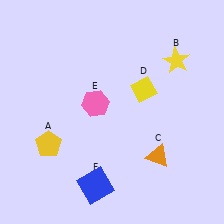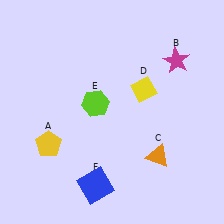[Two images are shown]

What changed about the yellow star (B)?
In Image 1, B is yellow. In Image 2, it changed to magenta.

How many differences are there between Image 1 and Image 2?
There are 2 differences between the two images.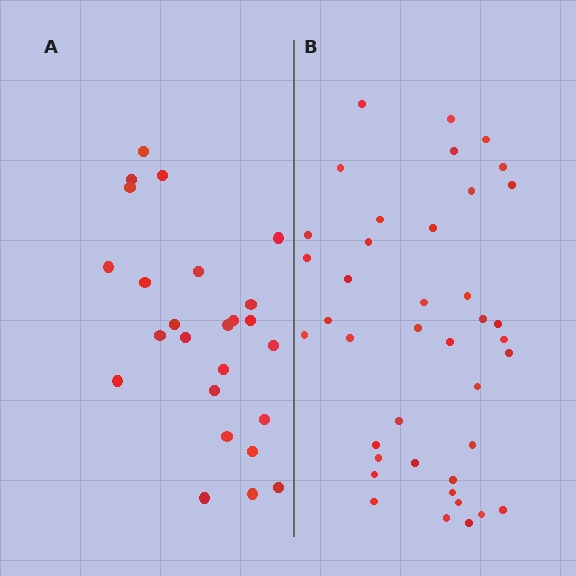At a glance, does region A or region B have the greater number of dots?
Region B (the right region) has more dots.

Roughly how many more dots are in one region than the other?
Region B has approximately 15 more dots than region A.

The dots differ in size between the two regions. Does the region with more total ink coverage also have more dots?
No. Region A has more total ink coverage because its dots are larger, but region B actually contains more individual dots. Total area can be misleading — the number of items is what matters here.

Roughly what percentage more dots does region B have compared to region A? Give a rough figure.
About 60% more.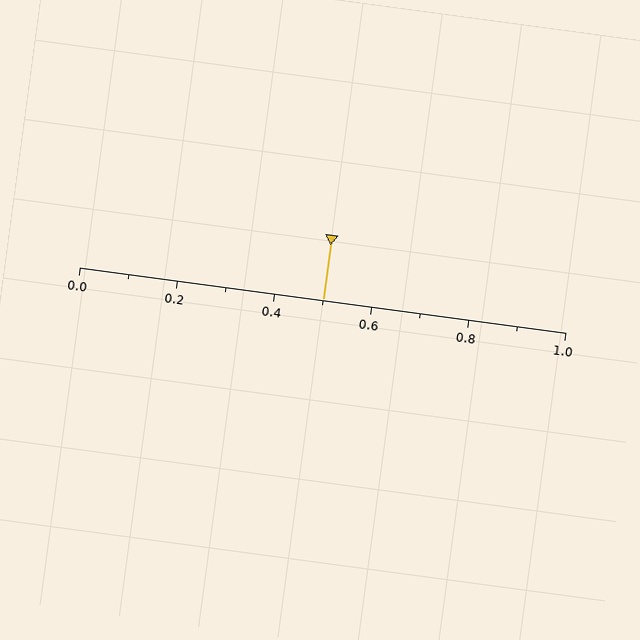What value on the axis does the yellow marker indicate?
The marker indicates approximately 0.5.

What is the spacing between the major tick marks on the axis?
The major ticks are spaced 0.2 apart.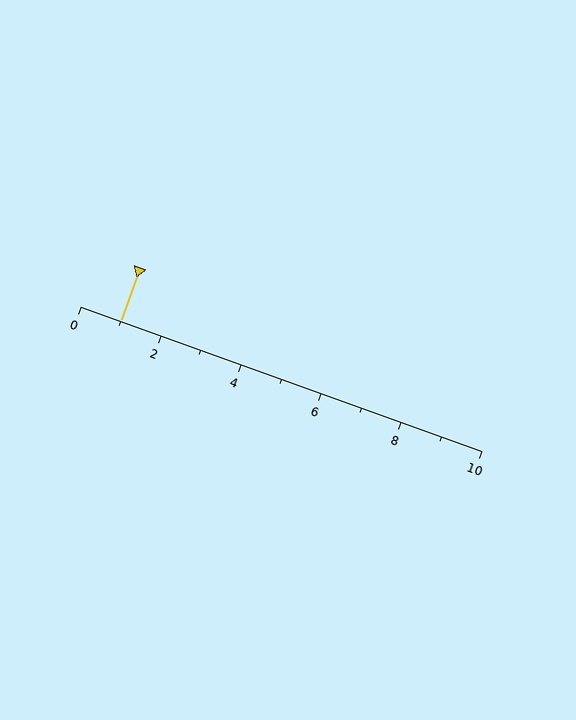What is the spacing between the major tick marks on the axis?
The major ticks are spaced 2 apart.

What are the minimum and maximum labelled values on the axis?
The axis runs from 0 to 10.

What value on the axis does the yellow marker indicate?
The marker indicates approximately 1.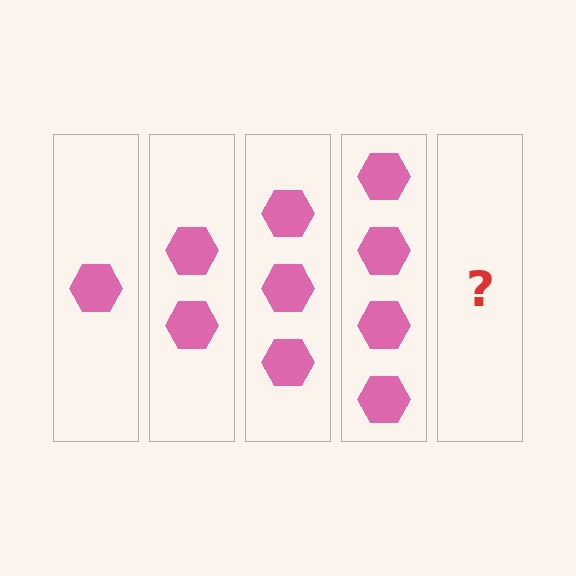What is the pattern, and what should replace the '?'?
The pattern is that each step adds one more hexagon. The '?' should be 5 hexagons.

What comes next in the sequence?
The next element should be 5 hexagons.